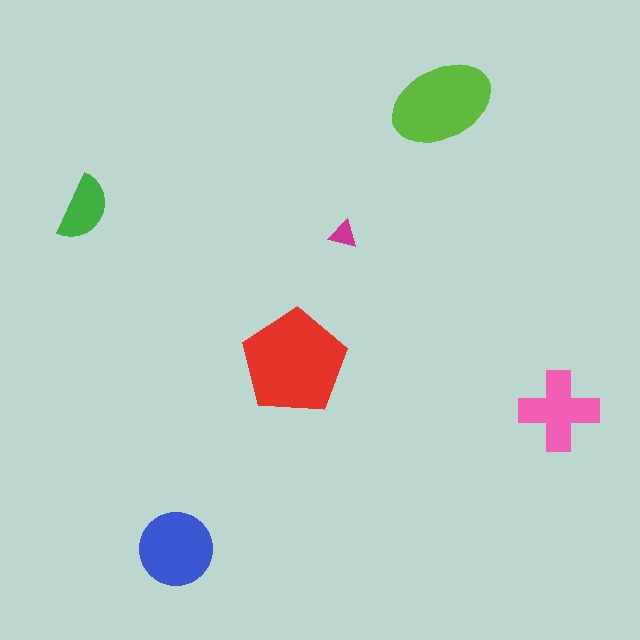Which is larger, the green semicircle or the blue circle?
The blue circle.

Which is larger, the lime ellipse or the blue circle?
The lime ellipse.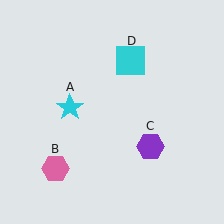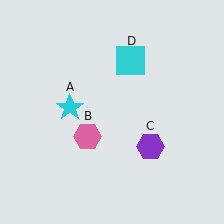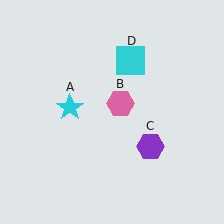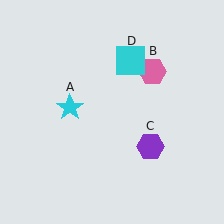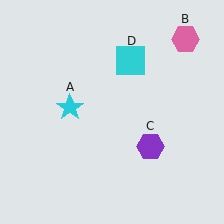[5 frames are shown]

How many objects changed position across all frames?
1 object changed position: pink hexagon (object B).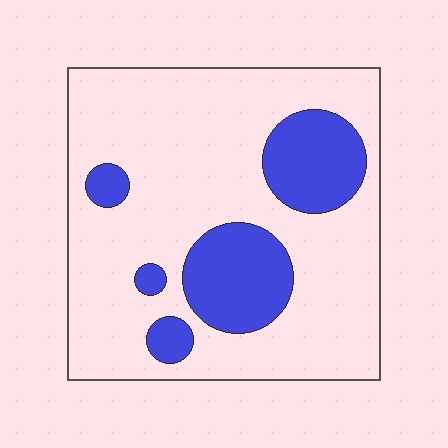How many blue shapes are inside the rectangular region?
5.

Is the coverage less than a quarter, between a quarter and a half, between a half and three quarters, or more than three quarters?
Less than a quarter.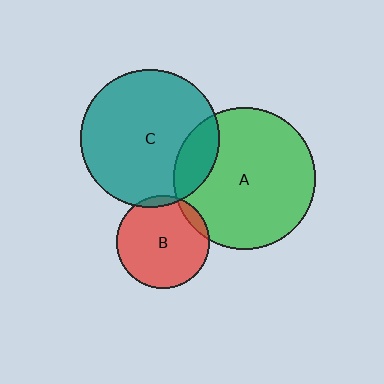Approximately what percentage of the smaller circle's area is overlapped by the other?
Approximately 5%.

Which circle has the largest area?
Circle A (green).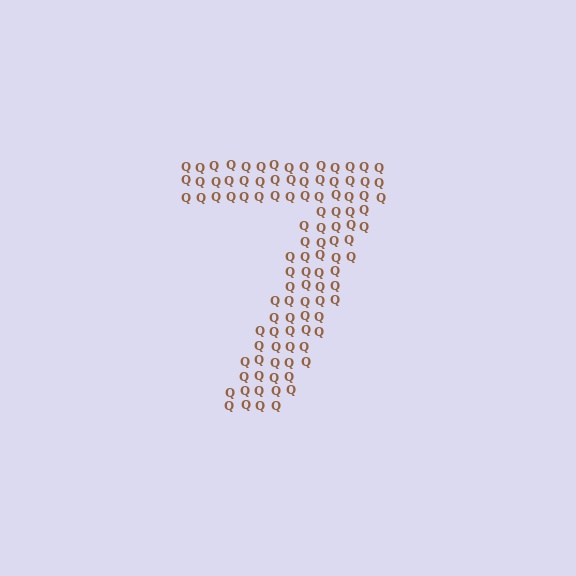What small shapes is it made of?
It is made of small letter Q's.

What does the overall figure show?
The overall figure shows the digit 7.